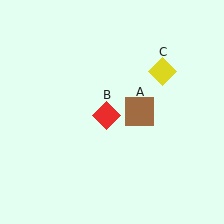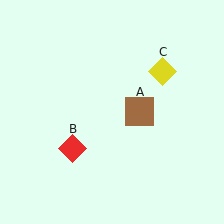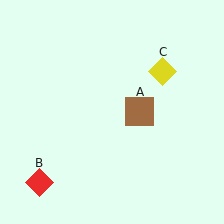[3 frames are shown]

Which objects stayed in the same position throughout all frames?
Brown square (object A) and yellow diamond (object C) remained stationary.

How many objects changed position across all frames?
1 object changed position: red diamond (object B).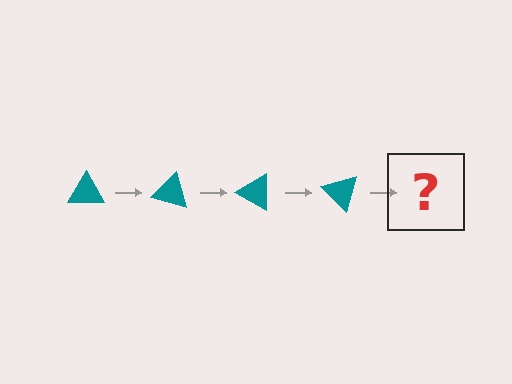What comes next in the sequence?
The next element should be a teal triangle rotated 60 degrees.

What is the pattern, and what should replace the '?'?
The pattern is that the triangle rotates 15 degrees each step. The '?' should be a teal triangle rotated 60 degrees.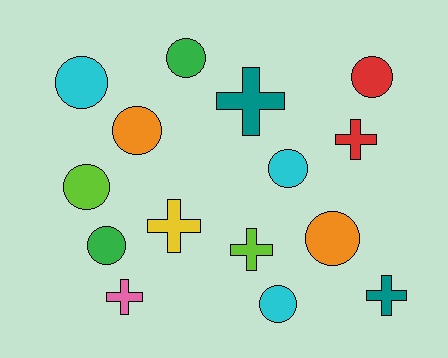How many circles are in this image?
There are 9 circles.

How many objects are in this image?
There are 15 objects.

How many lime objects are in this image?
There are 2 lime objects.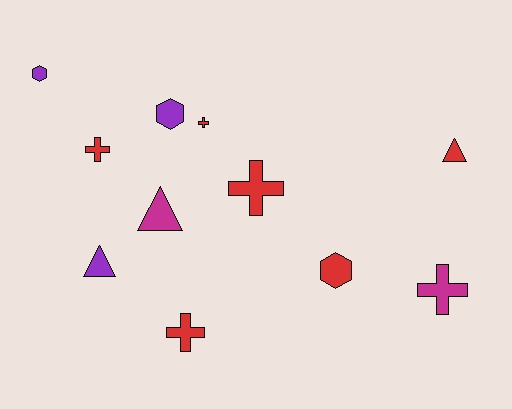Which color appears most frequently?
Red, with 6 objects.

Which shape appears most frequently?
Cross, with 5 objects.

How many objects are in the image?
There are 11 objects.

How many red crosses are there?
There are 4 red crosses.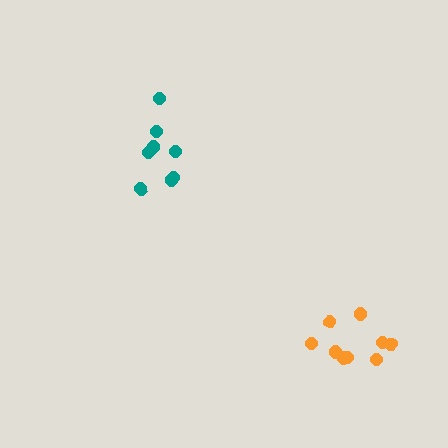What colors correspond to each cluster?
The clusters are colored: teal, orange.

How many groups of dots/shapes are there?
There are 2 groups.